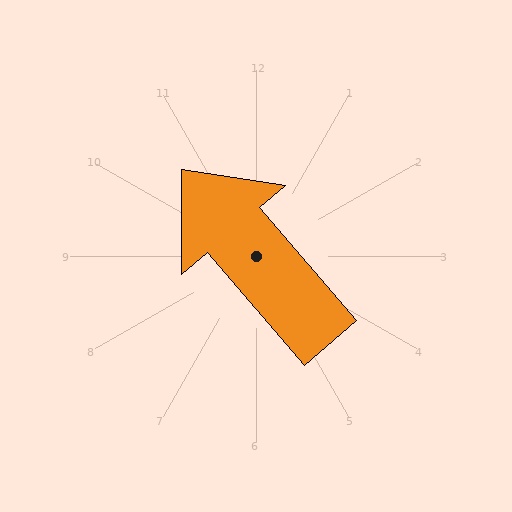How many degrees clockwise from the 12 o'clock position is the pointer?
Approximately 319 degrees.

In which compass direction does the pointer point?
Northwest.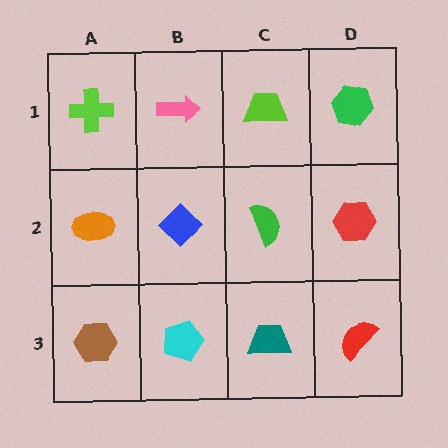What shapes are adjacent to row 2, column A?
A lime cross (row 1, column A), a brown hexagon (row 3, column A), a blue diamond (row 2, column B).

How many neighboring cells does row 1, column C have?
3.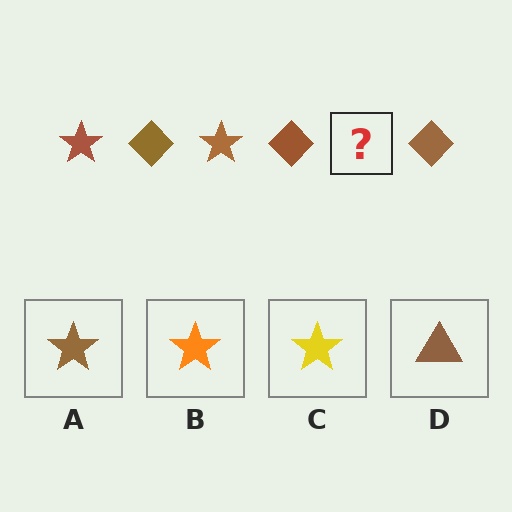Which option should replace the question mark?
Option A.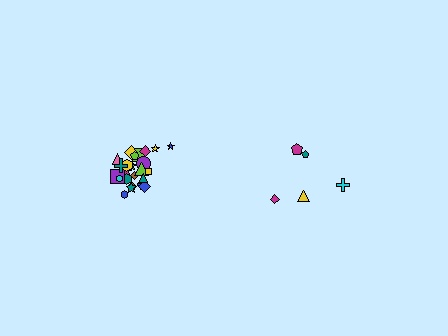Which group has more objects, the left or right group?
The left group.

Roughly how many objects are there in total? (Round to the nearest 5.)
Roughly 30 objects in total.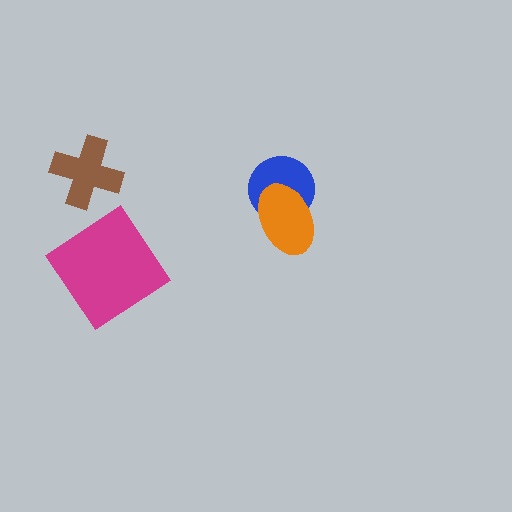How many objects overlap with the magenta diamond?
0 objects overlap with the magenta diamond.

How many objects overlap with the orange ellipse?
1 object overlaps with the orange ellipse.